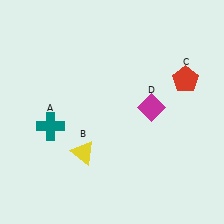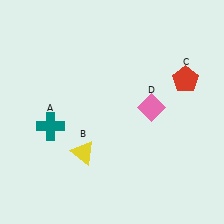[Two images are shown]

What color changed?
The diamond (D) changed from magenta in Image 1 to pink in Image 2.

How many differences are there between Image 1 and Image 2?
There is 1 difference between the two images.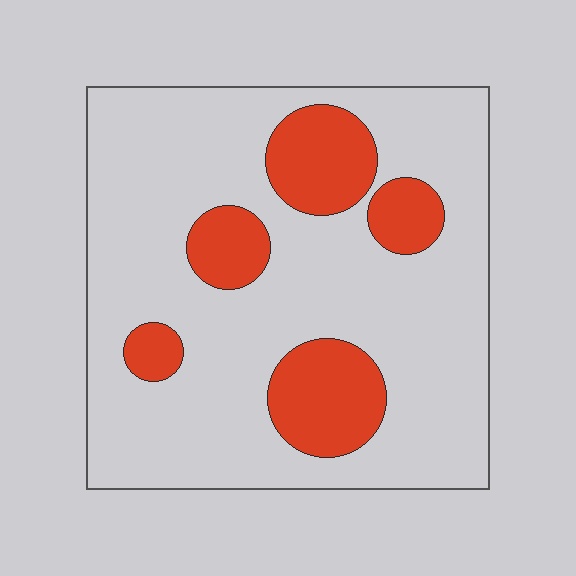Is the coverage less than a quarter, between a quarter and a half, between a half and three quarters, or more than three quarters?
Less than a quarter.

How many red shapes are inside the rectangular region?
5.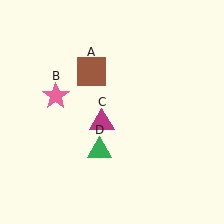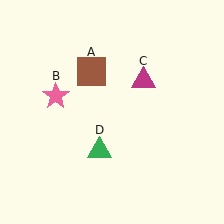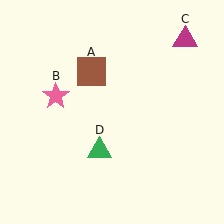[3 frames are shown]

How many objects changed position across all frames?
1 object changed position: magenta triangle (object C).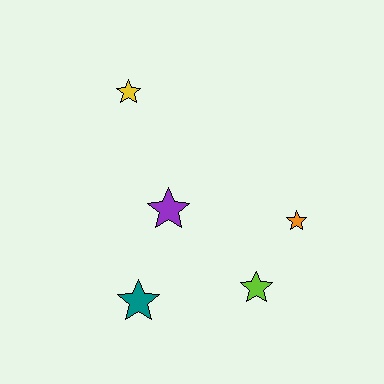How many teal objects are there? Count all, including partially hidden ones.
There is 1 teal object.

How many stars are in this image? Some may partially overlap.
There are 5 stars.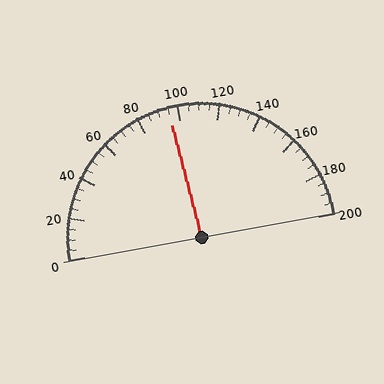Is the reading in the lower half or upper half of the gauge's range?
The reading is in the lower half of the range (0 to 200).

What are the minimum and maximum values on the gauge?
The gauge ranges from 0 to 200.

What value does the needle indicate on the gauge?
The needle indicates approximately 95.